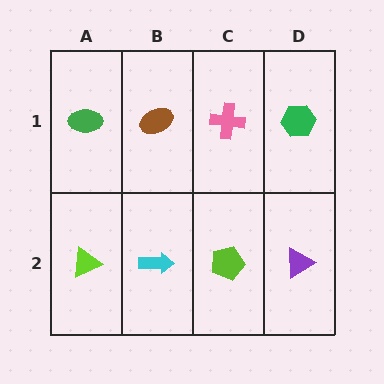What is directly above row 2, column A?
A green ellipse.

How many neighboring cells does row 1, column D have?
2.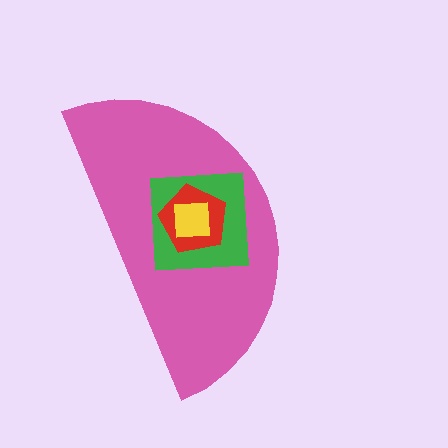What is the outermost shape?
The pink semicircle.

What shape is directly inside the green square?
The red pentagon.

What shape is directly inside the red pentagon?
The yellow square.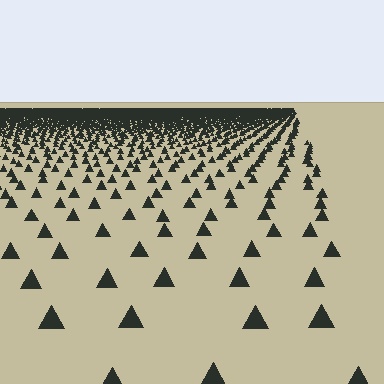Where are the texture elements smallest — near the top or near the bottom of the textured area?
Near the top.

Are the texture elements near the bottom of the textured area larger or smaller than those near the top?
Larger. Near the bottom, elements are closer to the viewer and appear at a bigger on-screen size.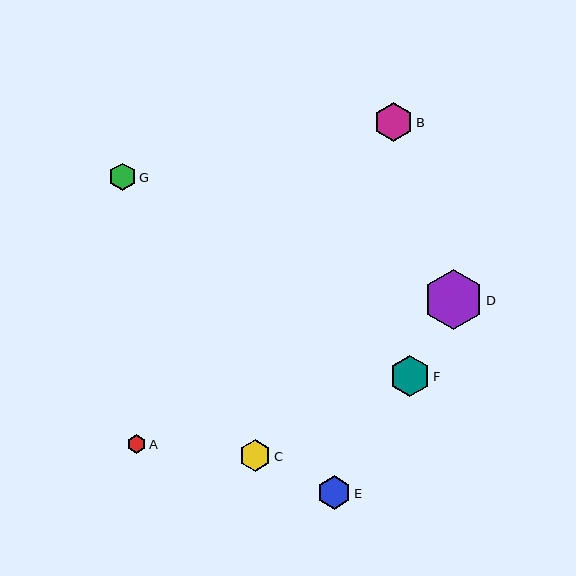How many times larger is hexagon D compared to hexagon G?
Hexagon D is approximately 2.2 times the size of hexagon G.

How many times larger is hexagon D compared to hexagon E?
Hexagon D is approximately 1.8 times the size of hexagon E.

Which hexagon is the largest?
Hexagon D is the largest with a size of approximately 60 pixels.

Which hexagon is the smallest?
Hexagon A is the smallest with a size of approximately 19 pixels.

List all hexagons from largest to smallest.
From largest to smallest: D, F, B, E, C, G, A.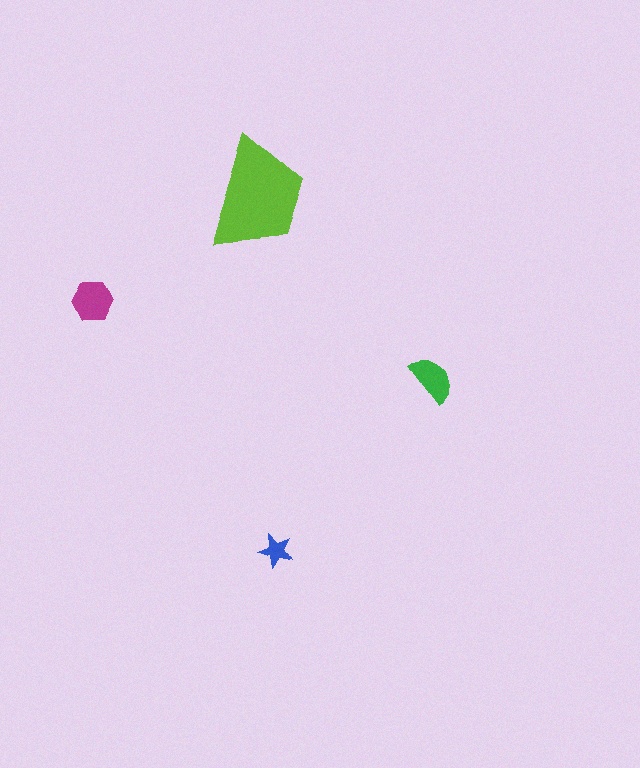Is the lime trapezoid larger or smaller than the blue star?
Larger.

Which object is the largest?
The lime trapezoid.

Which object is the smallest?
The blue star.